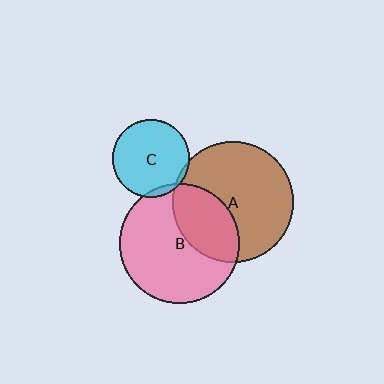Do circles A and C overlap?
Yes.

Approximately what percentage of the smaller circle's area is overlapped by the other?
Approximately 5%.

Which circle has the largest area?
Circle A (brown).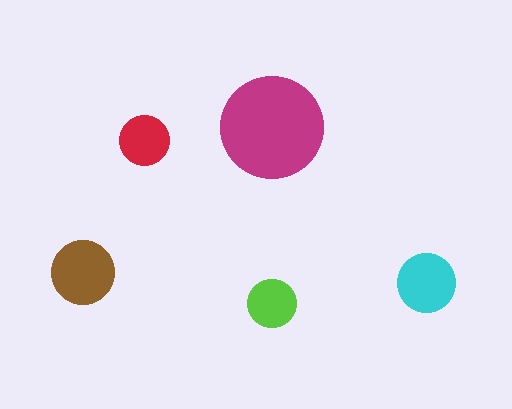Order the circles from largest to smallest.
the magenta one, the brown one, the cyan one, the red one, the lime one.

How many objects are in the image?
There are 5 objects in the image.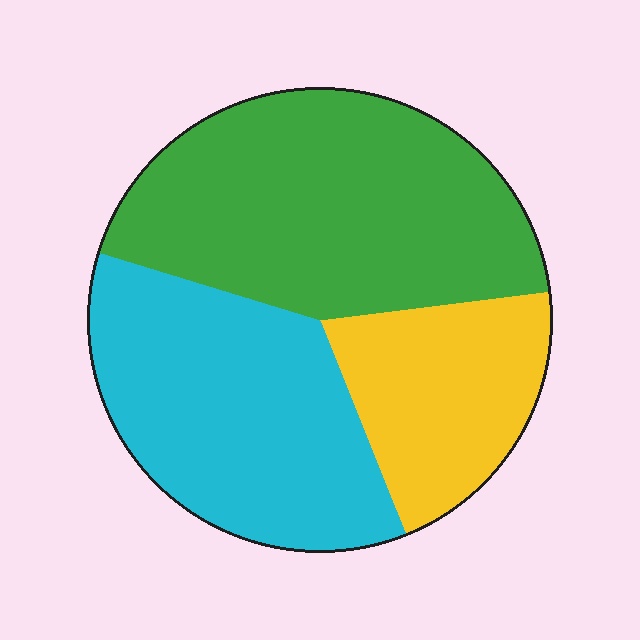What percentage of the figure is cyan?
Cyan covers 36% of the figure.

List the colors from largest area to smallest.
From largest to smallest: green, cyan, yellow.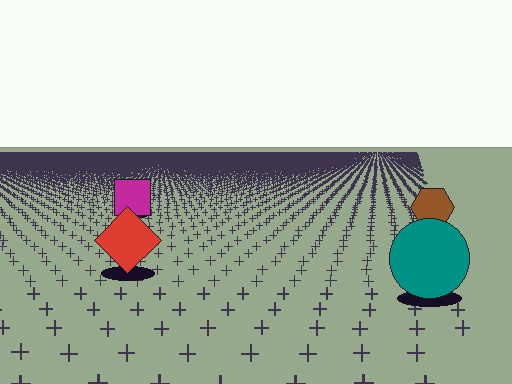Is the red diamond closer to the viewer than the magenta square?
Yes. The red diamond is closer — you can tell from the texture gradient: the ground texture is coarser near it.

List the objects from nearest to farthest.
From nearest to farthest: the teal circle, the red diamond, the brown hexagon, the magenta square.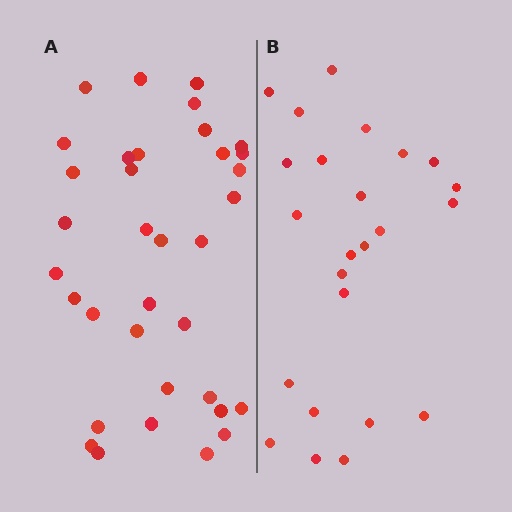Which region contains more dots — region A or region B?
Region A (the left region) has more dots.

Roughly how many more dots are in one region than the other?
Region A has roughly 12 or so more dots than region B.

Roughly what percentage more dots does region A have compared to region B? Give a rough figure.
About 45% more.